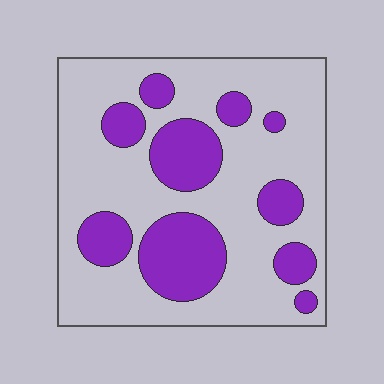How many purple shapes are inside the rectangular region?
10.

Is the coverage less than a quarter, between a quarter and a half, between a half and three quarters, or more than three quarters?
Between a quarter and a half.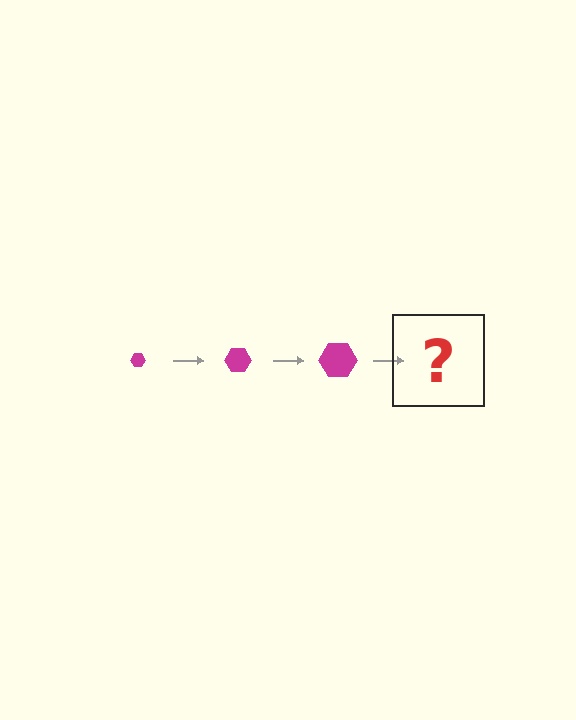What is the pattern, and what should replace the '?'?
The pattern is that the hexagon gets progressively larger each step. The '?' should be a magenta hexagon, larger than the previous one.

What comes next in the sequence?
The next element should be a magenta hexagon, larger than the previous one.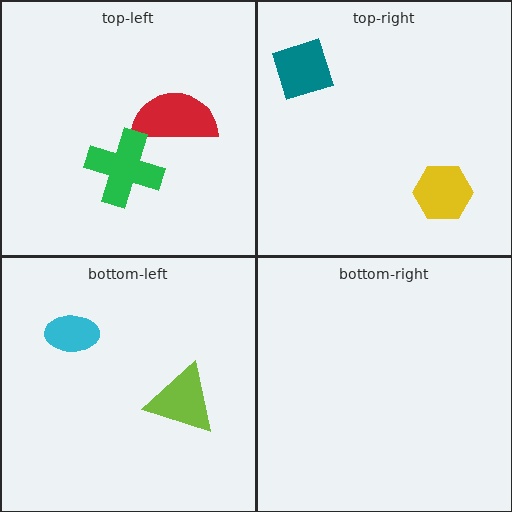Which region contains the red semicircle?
The top-left region.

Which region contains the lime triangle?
The bottom-left region.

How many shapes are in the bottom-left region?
2.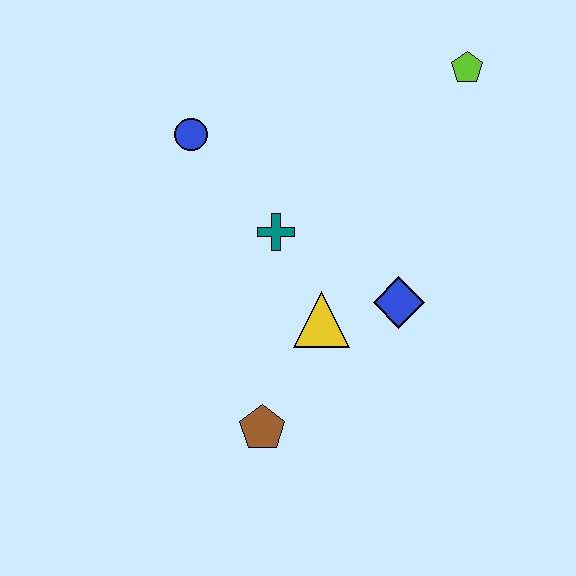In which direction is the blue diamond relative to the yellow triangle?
The blue diamond is to the right of the yellow triangle.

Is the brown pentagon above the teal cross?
No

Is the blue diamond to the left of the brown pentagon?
No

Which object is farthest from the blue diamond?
The blue circle is farthest from the blue diamond.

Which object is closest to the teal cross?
The yellow triangle is closest to the teal cross.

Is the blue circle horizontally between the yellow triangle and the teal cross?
No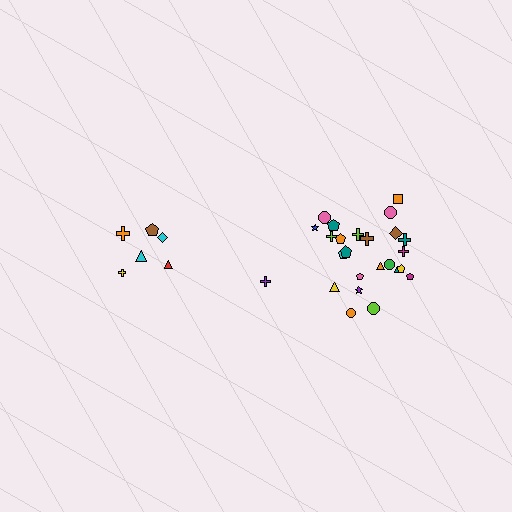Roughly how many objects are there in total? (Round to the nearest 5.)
Roughly 30 objects in total.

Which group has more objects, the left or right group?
The right group.